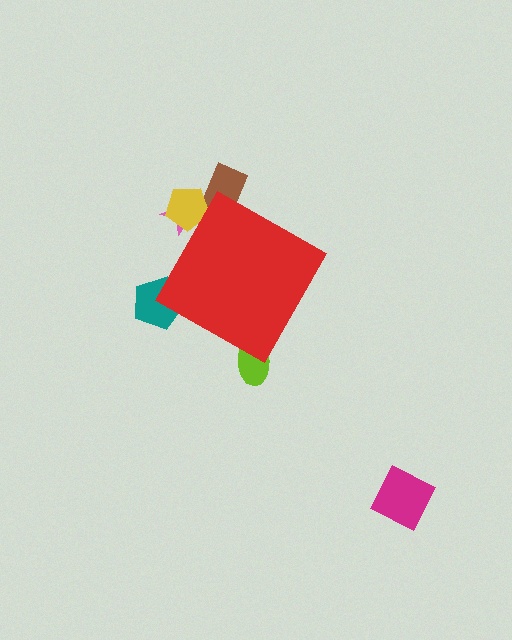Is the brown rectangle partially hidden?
Yes, the brown rectangle is partially hidden behind the red diamond.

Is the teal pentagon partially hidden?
Yes, the teal pentagon is partially hidden behind the red diamond.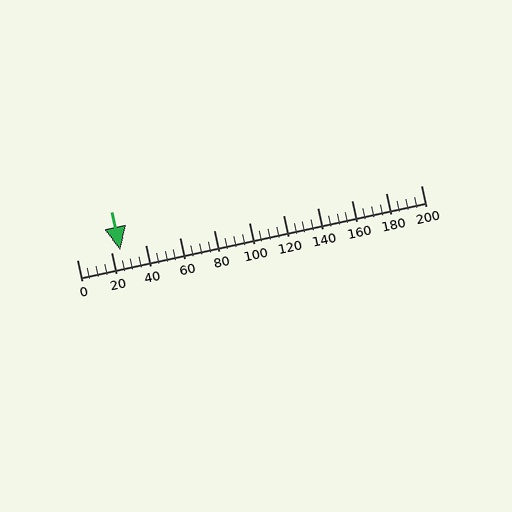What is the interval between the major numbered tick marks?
The major tick marks are spaced 20 units apart.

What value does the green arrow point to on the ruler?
The green arrow points to approximately 25.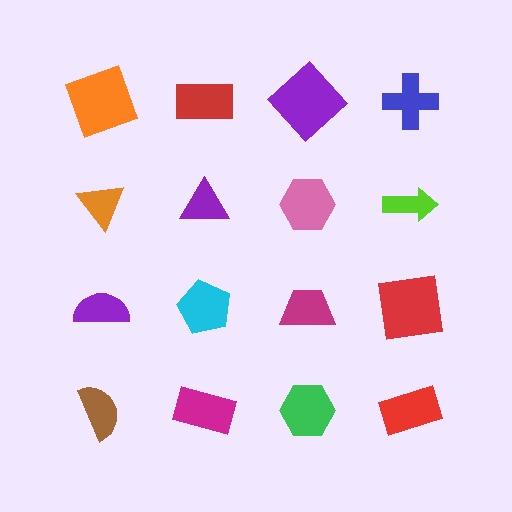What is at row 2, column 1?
An orange triangle.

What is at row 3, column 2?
A cyan pentagon.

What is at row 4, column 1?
A brown semicircle.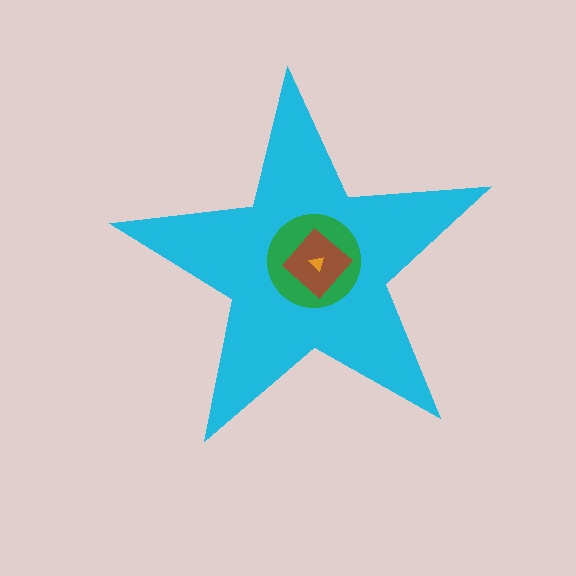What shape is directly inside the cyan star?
The green circle.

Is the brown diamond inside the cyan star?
Yes.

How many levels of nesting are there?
4.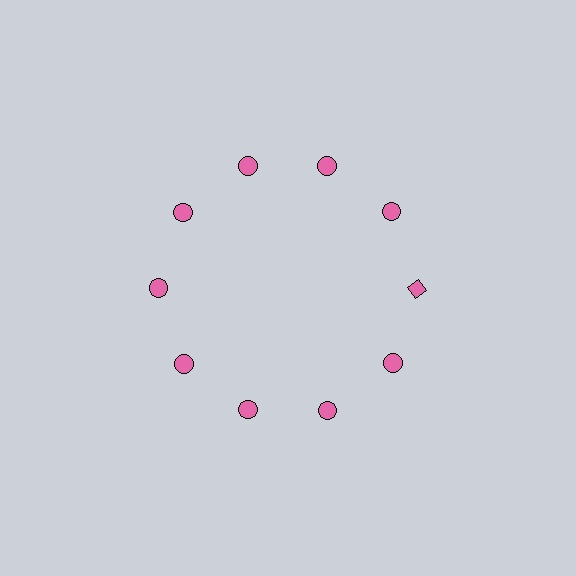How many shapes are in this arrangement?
There are 10 shapes arranged in a ring pattern.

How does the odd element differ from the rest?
It has a different shape: diamond instead of circle.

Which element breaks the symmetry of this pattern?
The pink diamond at roughly the 3 o'clock position breaks the symmetry. All other shapes are pink circles.